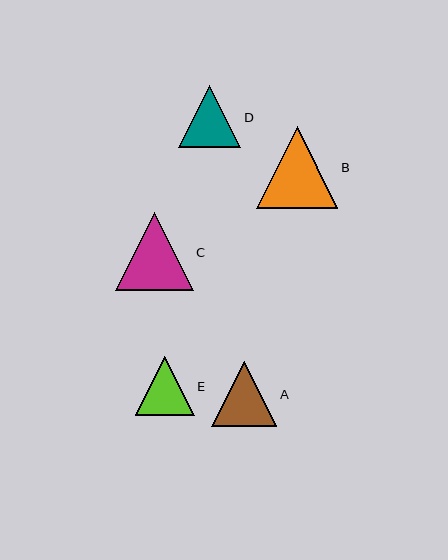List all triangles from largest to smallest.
From largest to smallest: B, C, A, D, E.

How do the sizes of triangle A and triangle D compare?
Triangle A and triangle D are approximately the same size.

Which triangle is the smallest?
Triangle E is the smallest with a size of approximately 59 pixels.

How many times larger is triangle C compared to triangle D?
Triangle C is approximately 1.3 times the size of triangle D.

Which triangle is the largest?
Triangle B is the largest with a size of approximately 82 pixels.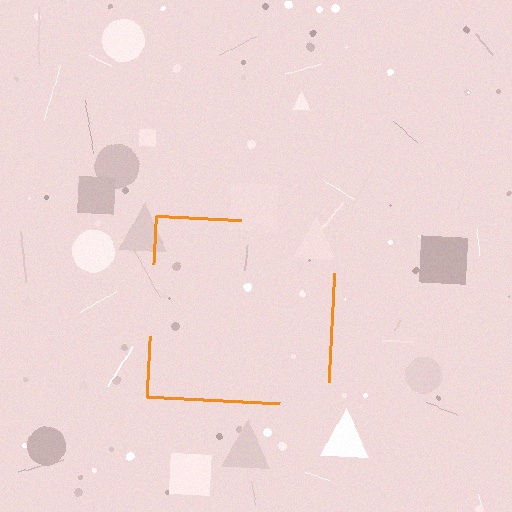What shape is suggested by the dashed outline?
The dashed outline suggests a square.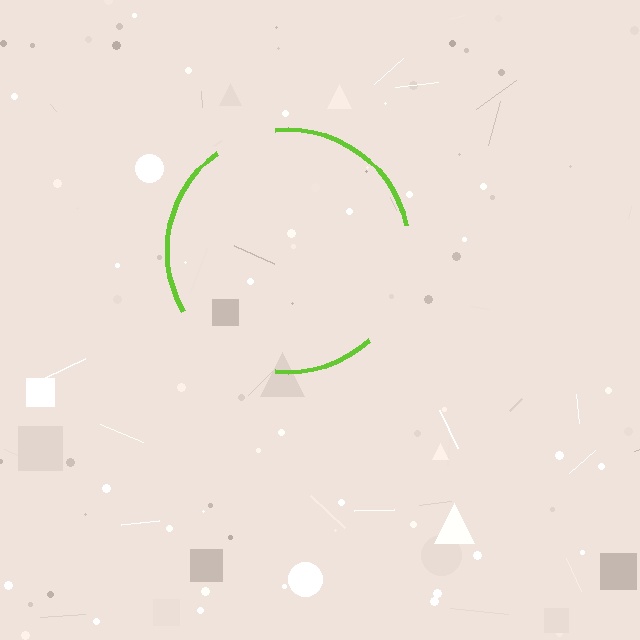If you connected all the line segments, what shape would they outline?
They would outline a circle.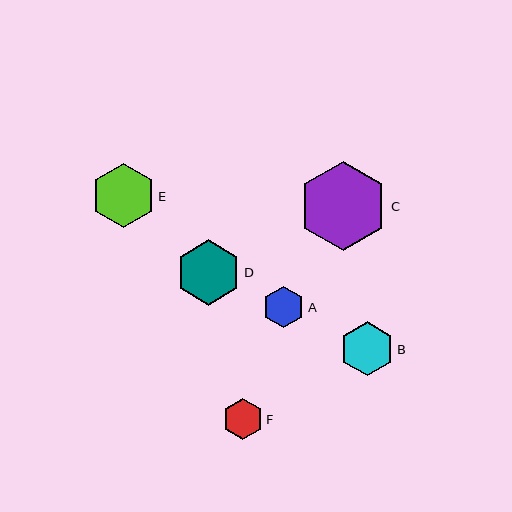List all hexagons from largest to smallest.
From largest to smallest: C, D, E, B, A, F.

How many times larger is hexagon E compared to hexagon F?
Hexagon E is approximately 1.6 times the size of hexagon F.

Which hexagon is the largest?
Hexagon C is the largest with a size of approximately 89 pixels.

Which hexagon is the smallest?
Hexagon F is the smallest with a size of approximately 41 pixels.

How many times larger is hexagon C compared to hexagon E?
Hexagon C is approximately 1.4 times the size of hexagon E.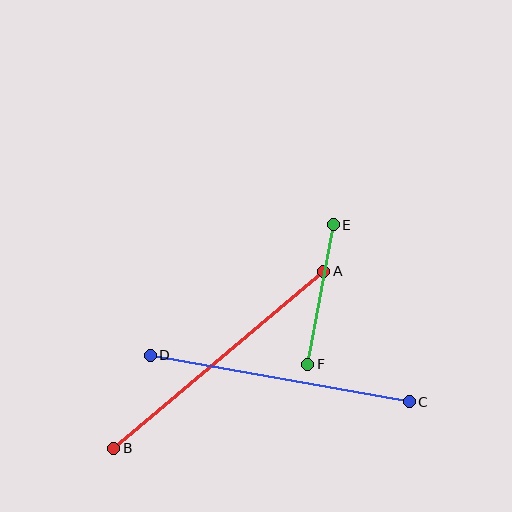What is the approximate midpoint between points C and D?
The midpoint is at approximately (280, 379) pixels.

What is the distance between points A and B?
The distance is approximately 275 pixels.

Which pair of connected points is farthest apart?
Points A and B are farthest apart.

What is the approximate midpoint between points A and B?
The midpoint is at approximately (219, 360) pixels.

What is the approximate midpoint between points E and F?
The midpoint is at approximately (320, 294) pixels.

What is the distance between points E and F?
The distance is approximately 142 pixels.